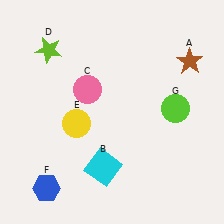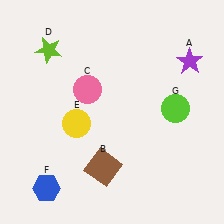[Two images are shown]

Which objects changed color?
A changed from brown to purple. B changed from cyan to brown.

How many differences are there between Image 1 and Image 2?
There are 2 differences between the two images.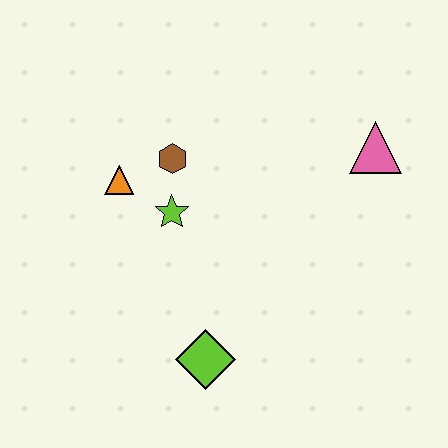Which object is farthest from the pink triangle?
The lime diamond is farthest from the pink triangle.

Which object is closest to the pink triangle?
The brown hexagon is closest to the pink triangle.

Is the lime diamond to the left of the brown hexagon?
No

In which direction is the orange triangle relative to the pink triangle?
The orange triangle is to the left of the pink triangle.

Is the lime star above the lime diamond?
Yes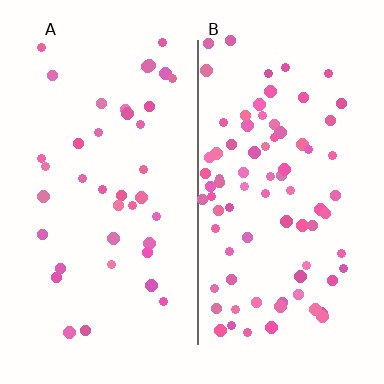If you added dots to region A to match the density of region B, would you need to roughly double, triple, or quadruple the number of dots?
Approximately double.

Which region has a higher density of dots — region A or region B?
B (the right).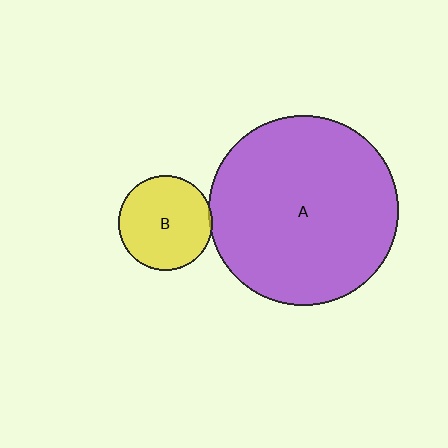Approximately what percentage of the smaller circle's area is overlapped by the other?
Approximately 5%.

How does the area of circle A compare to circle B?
Approximately 4.0 times.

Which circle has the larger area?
Circle A (purple).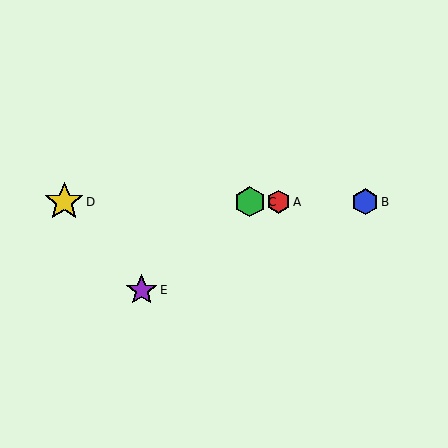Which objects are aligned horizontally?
Objects A, B, C, D are aligned horizontally.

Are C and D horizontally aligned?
Yes, both are at y≈202.